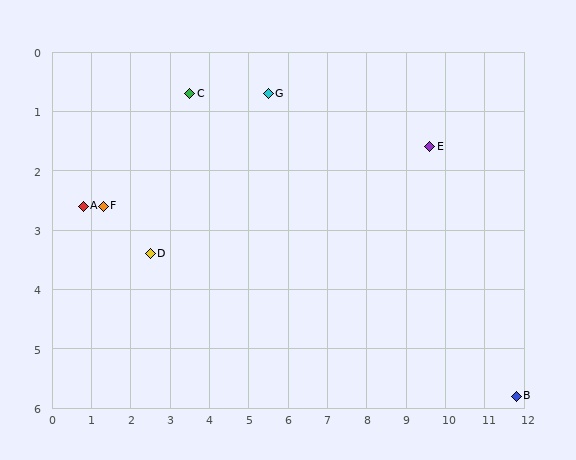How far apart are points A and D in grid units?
Points A and D are about 1.9 grid units apart.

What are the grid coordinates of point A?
Point A is at approximately (0.8, 2.6).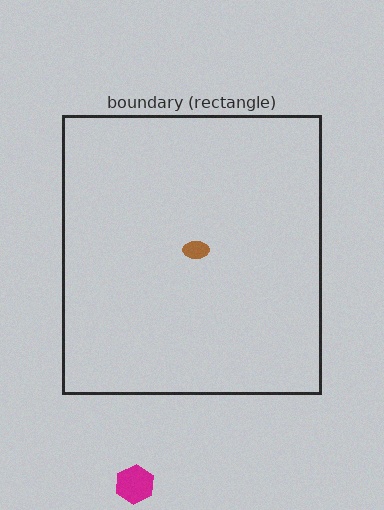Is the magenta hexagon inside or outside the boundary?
Outside.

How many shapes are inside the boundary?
1 inside, 1 outside.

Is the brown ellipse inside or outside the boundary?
Inside.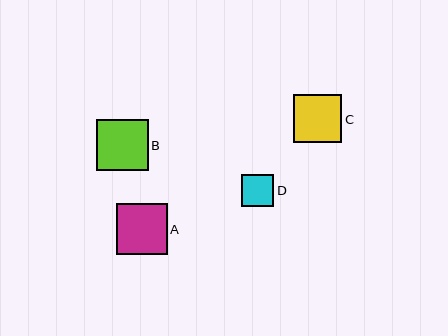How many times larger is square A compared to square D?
Square A is approximately 1.5 times the size of square D.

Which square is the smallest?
Square D is the smallest with a size of approximately 33 pixels.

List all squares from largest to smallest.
From largest to smallest: B, A, C, D.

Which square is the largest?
Square B is the largest with a size of approximately 52 pixels.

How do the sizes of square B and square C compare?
Square B and square C are approximately the same size.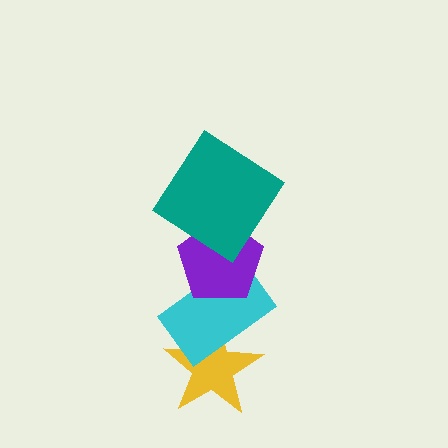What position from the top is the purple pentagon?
The purple pentagon is 2nd from the top.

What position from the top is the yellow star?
The yellow star is 4th from the top.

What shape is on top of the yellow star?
The cyan rectangle is on top of the yellow star.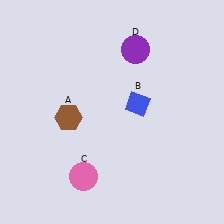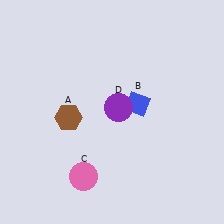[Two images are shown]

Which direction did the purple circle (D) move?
The purple circle (D) moved down.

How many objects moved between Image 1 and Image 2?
1 object moved between the two images.